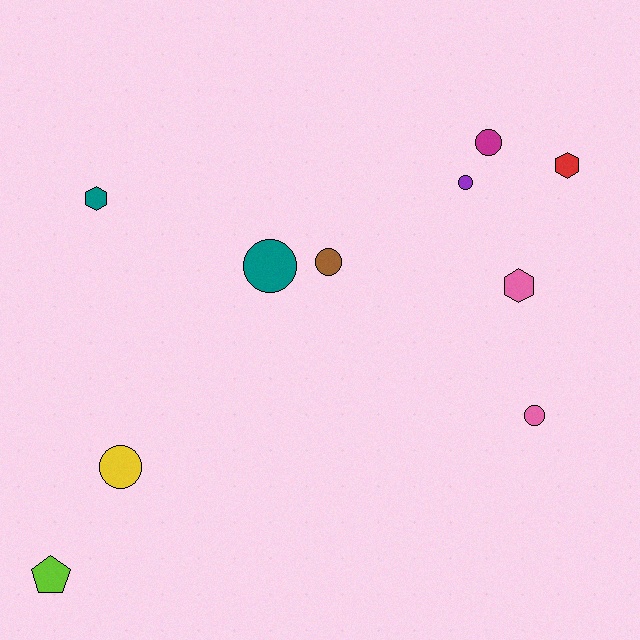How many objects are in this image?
There are 10 objects.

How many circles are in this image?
There are 6 circles.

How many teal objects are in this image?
There are 2 teal objects.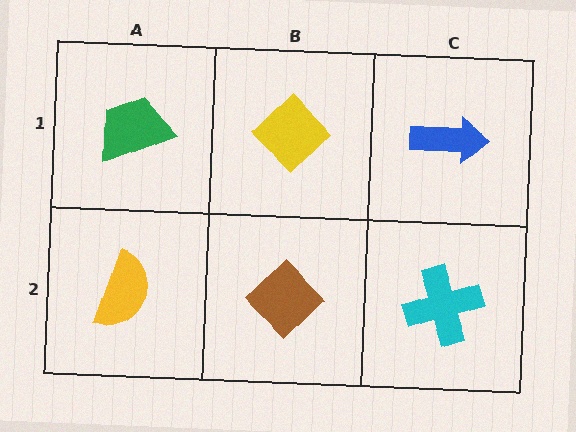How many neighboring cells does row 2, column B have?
3.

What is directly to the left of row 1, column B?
A green trapezoid.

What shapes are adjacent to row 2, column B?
A yellow diamond (row 1, column B), a yellow semicircle (row 2, column A), a cyan cross (row 2, column C).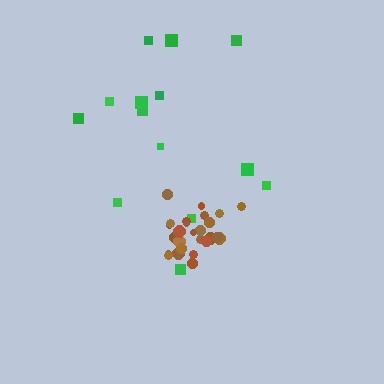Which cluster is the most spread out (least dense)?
Green.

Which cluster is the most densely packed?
Brown.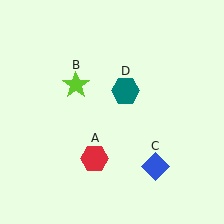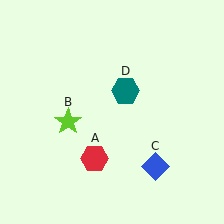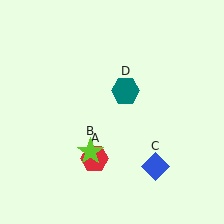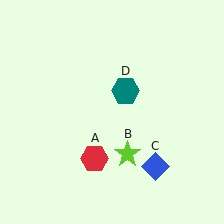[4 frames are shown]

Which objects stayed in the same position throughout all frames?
Red hexagon (object A) and blue diamond (object C) and teal hexagon (object D) remained stationary.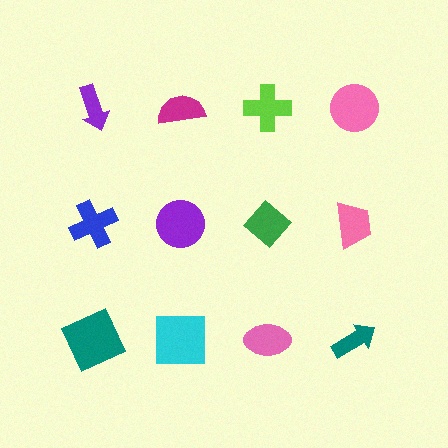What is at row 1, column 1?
A purple arrow.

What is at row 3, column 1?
A teal square.